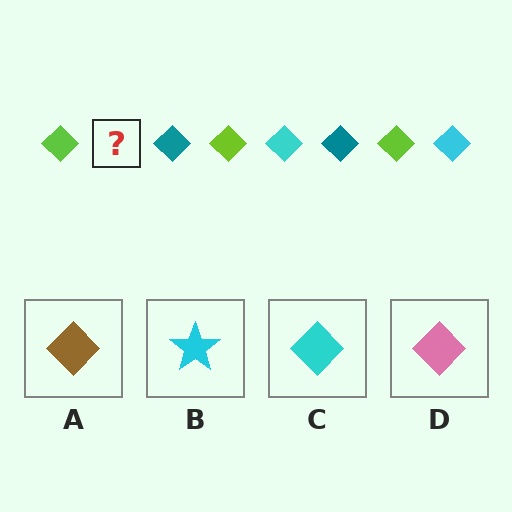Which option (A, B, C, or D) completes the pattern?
C.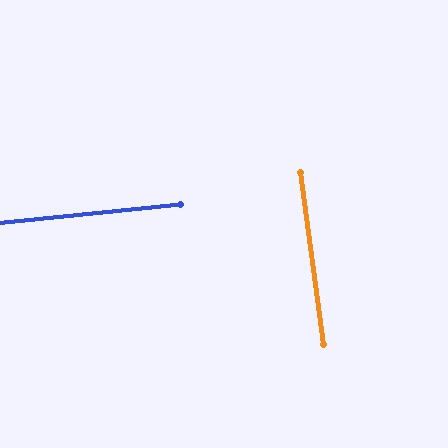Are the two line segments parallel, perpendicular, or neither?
Perpendicular — they meet at approximately 88°.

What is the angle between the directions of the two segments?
Approximately 88 degrees.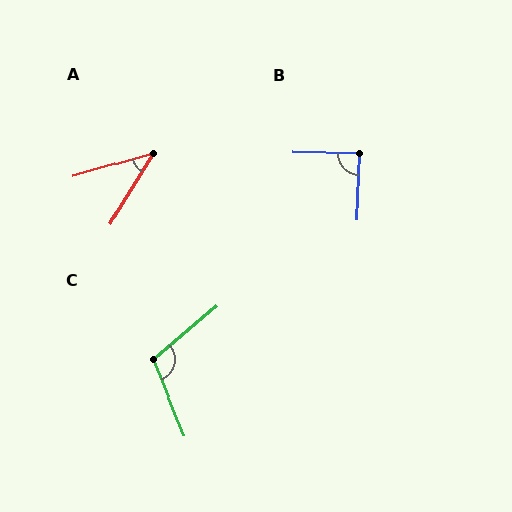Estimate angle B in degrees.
Approximately 89 degrees.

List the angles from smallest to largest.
A (42°), B (89°), C (108°).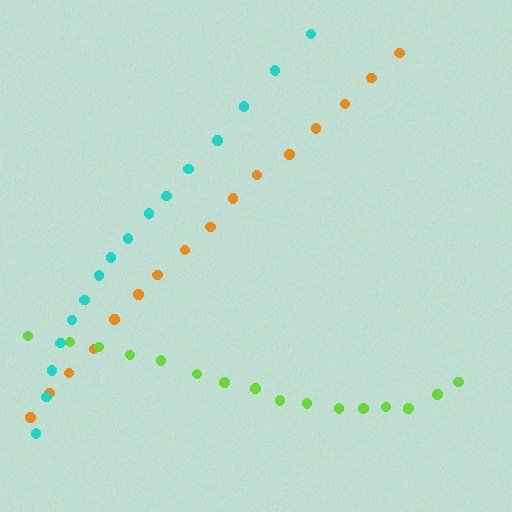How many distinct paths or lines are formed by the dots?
There are 3 distinct paths.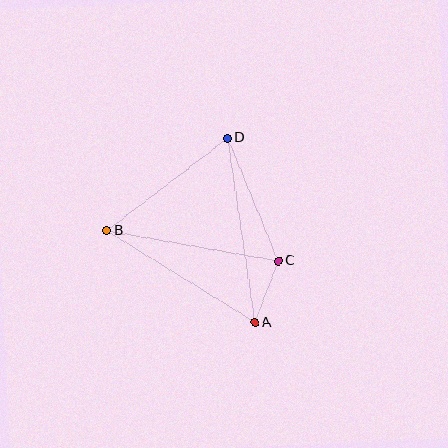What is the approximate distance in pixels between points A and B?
The distance between A and B is approximately 174 pixels.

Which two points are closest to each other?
Points A and C are closest to each other.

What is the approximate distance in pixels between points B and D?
The distance between B and D is approximately 152 pixels.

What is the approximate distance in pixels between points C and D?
The distance between C and D is approximately 133 pixels.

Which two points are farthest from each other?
Points A and D are farthest from each other.